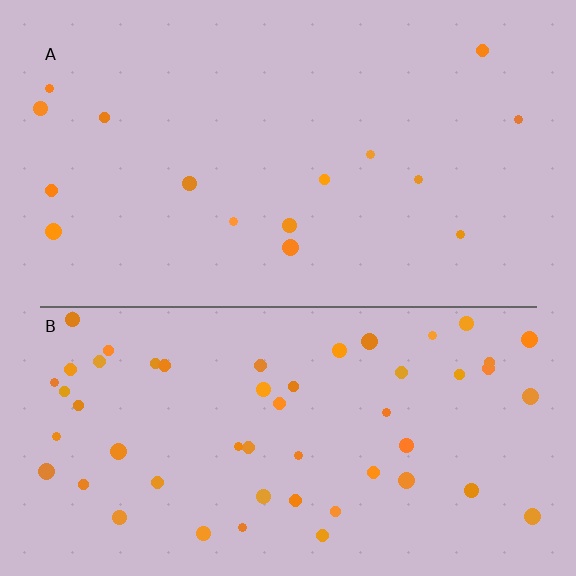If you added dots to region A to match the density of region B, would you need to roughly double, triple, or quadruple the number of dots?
Approximately triple.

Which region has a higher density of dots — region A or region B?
B (the bottom).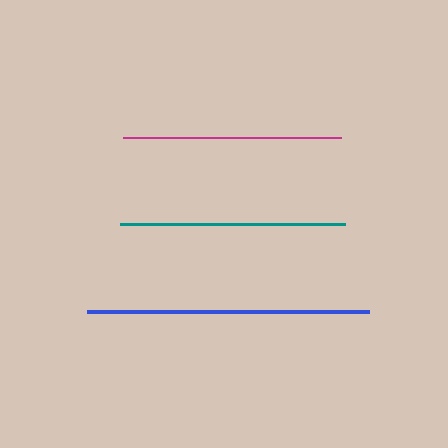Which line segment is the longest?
The blue line is the longest at approximately 282 pixels.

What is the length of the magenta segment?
The magenta segment is approximately 218 pixels long.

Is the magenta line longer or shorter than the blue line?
The blue line is longer than the magenta line.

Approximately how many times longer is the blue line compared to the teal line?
The blue line is approximately 1.3 times the length of the teal line.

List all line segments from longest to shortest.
From longest to shortest: blue, teal, magenta.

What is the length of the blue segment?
The blue segment is approximately 282 pixels long.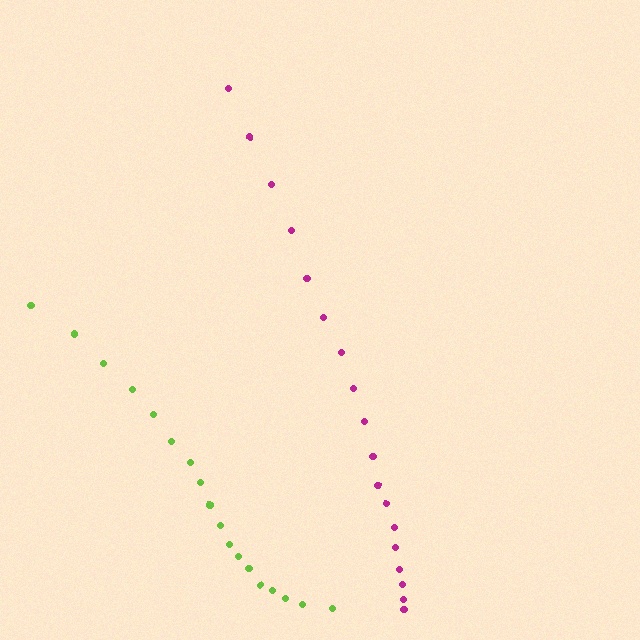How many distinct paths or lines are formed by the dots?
There are 2 distinct paths.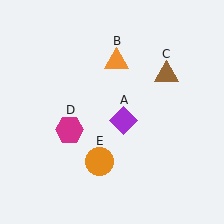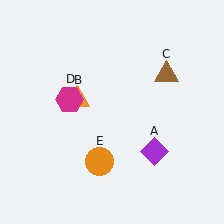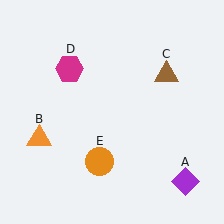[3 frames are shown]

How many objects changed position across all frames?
3 objects changed position: purple diamond (object A), orange triangle (object B), magenta hexagon (object D).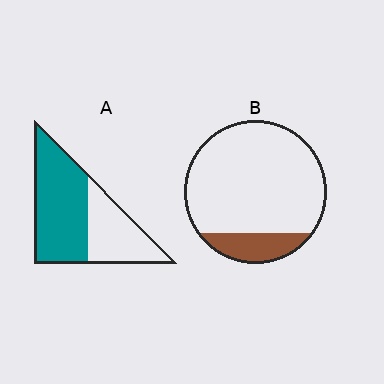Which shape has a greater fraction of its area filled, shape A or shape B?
Shape A.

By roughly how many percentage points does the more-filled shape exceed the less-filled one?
By roughly 45 percentage points (A over B).